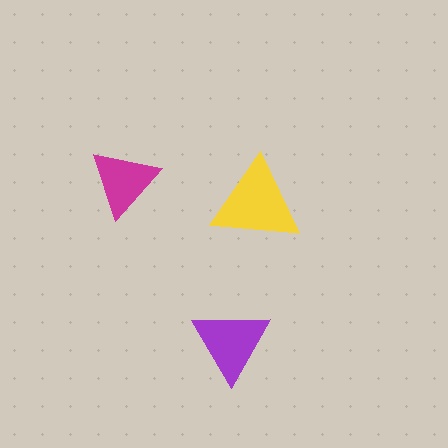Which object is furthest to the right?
The yellow triangle is rightmost.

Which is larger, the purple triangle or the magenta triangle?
The purple one.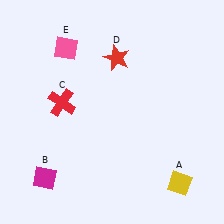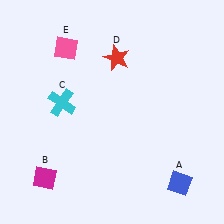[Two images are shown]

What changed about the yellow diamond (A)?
In Image 1, A is yellow. In Image 2, it changed to blue.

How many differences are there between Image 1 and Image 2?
There are 2 differences between the two images.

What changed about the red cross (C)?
In Image 1, C is red. In Image 2, it changed to cyan.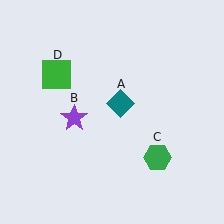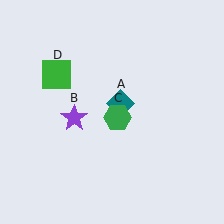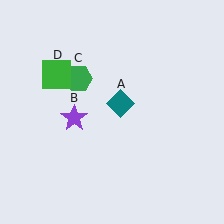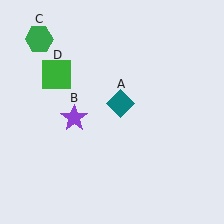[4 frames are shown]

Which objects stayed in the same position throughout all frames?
Teal diamond (object A) and purple star (object B) and green square (object D) remained stationary.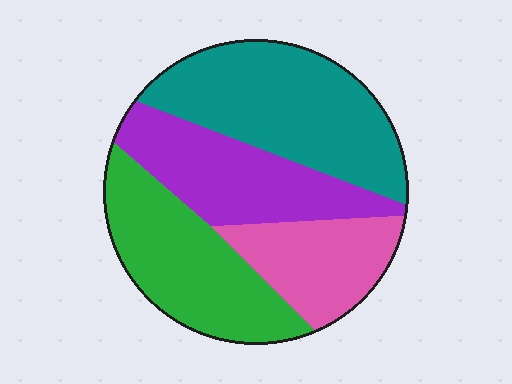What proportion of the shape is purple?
Purple covers 23% of the shape.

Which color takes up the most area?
Teal, at roughly 35%.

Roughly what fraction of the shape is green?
Green covers around 25% of the shape.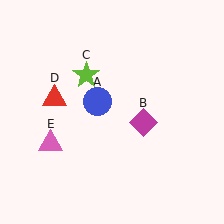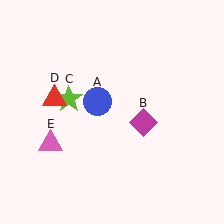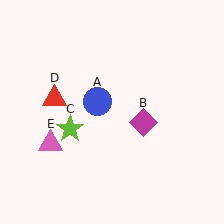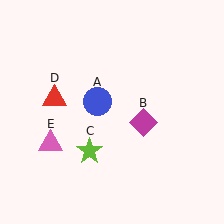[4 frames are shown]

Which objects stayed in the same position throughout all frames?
Blue circle (object A) and magenta diamond (object B) and red triangle (object D) and pink triangle (object E) remained stationary.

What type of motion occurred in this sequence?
The lime star (object C) rotated counterclockwise around the center of the scene.